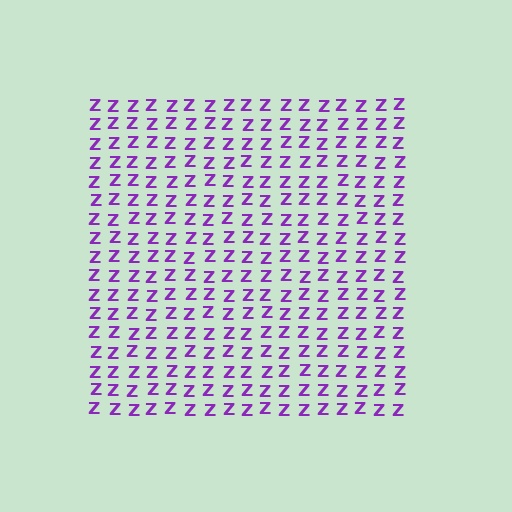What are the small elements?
The small elements are letter Z's.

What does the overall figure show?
The overall figure shows a square.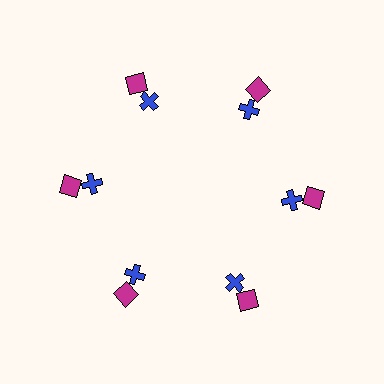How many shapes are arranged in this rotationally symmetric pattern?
There are 12 shapes, arranged in 6 groups of 2.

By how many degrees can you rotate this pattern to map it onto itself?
The pattern maps onto itself every 60 degrees of rotation.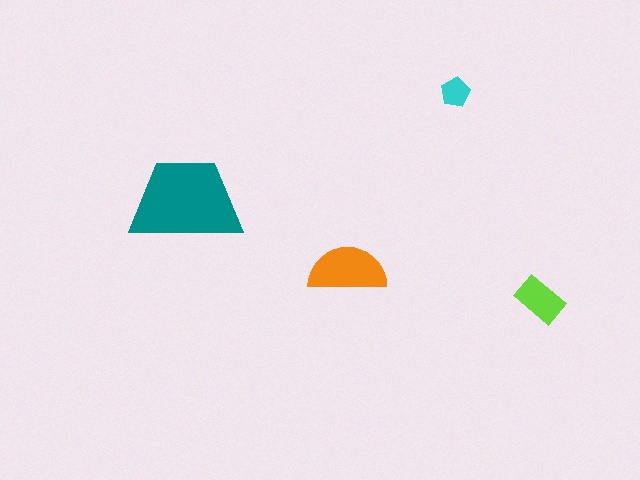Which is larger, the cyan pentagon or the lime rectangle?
The lime rectangle.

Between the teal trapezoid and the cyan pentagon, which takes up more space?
The teal trapezoid.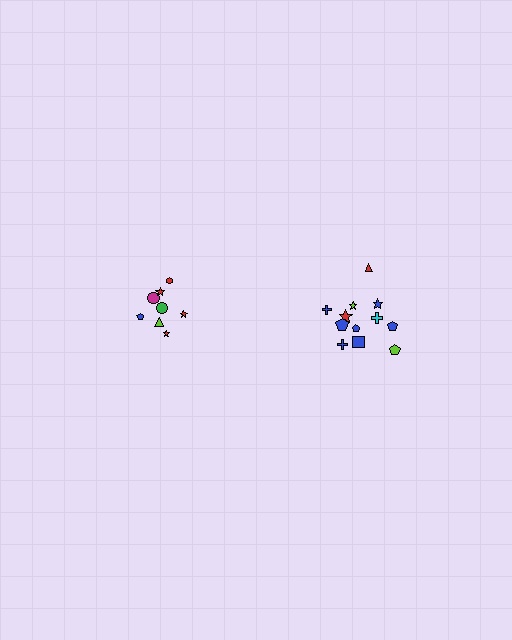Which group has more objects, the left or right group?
The right group.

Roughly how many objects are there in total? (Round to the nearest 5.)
Roughly 20 objects in total.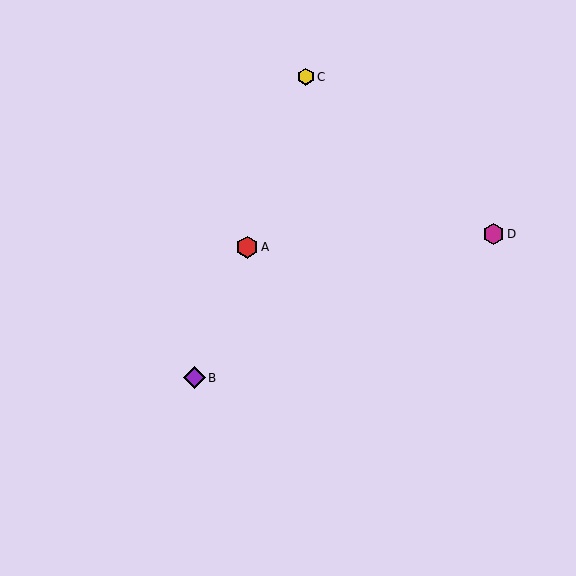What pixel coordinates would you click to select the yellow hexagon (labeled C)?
Click at (306, 77) to select the yellow hexagon C.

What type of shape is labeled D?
Shape D is a magenta hexagon.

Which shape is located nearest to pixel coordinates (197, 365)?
The purple diamond (labeled B) at (194, 378) is nearest to that location.